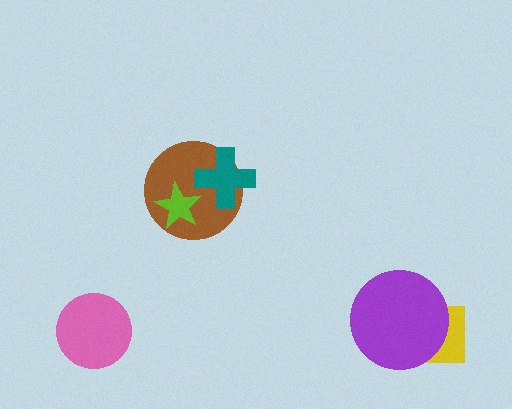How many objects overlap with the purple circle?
1 object overlaps with the purple circle.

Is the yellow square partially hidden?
Yes, it is partially covered by another shape.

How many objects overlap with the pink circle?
0 objects overlap with the pink circle.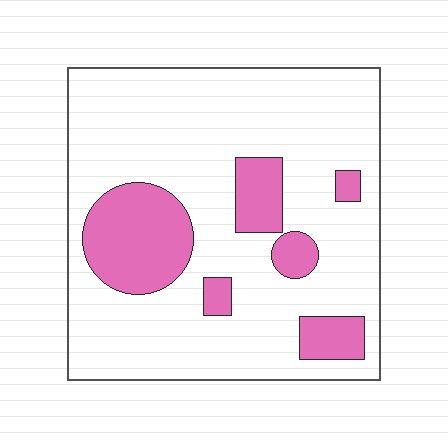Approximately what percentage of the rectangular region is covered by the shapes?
Approximately 20%.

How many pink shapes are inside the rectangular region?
6.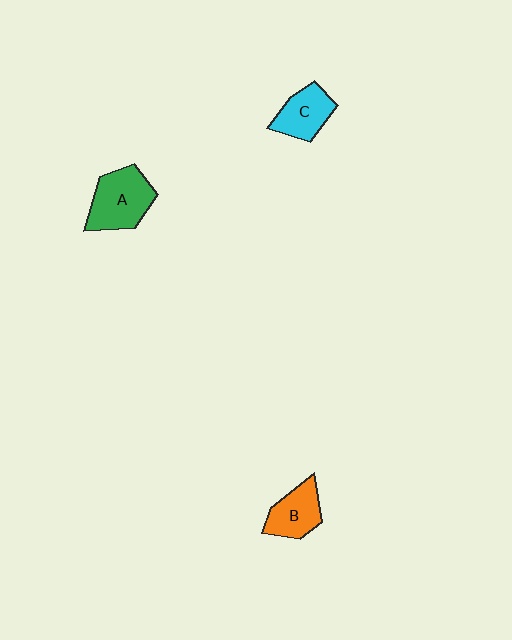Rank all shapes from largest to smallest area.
From largest to smallest: A (green), B (orange), C (cyan).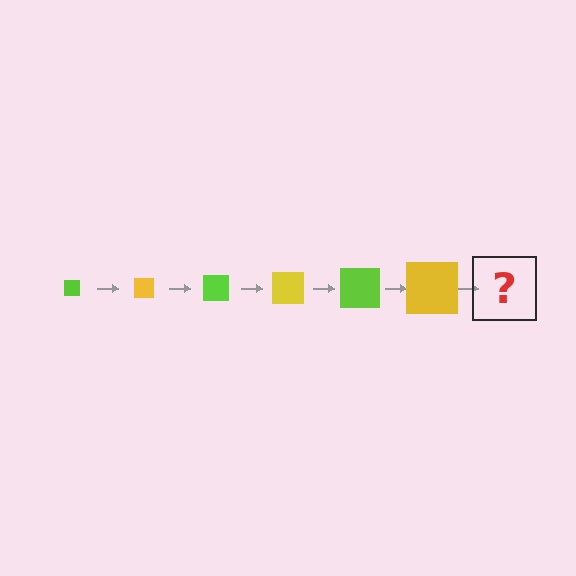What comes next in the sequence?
The next element should be a lime square, larger than the previous one.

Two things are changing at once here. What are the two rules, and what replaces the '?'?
The two rules are that the square grows larger each step and the color cycles through lime and yellow. The '?' should be a lime square, larger than the previous one.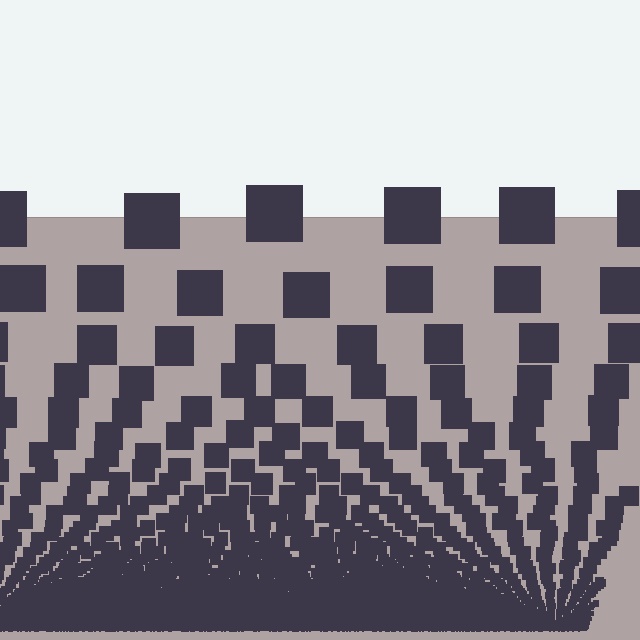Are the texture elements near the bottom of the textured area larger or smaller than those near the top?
Smaller. The gradient is inverted — elements near the bottom are smaller and denser.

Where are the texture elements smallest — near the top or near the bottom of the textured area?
Near the bottom.